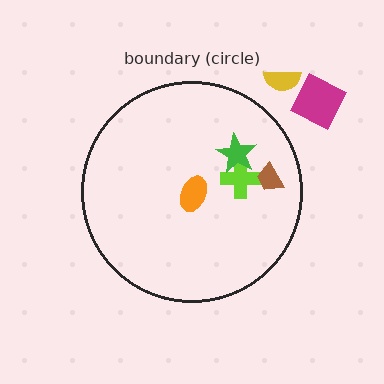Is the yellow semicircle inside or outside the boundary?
Outside.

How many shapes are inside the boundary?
4 inside, 2 outside.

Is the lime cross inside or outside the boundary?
Inside.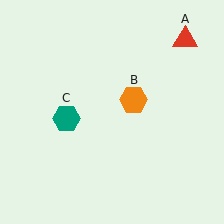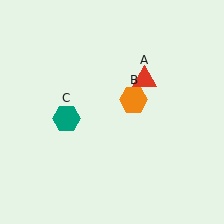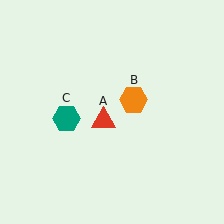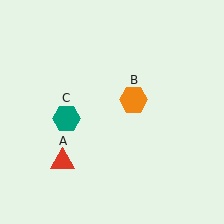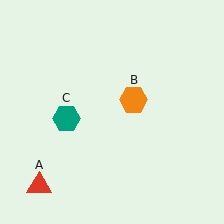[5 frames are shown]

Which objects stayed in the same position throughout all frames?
Orange hexagon (object B) and teal hexagon (object C) remained stationary.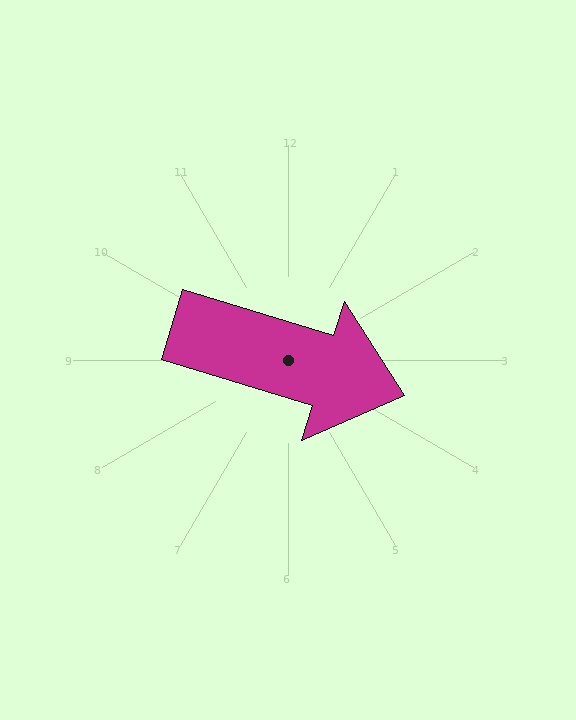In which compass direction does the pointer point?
East.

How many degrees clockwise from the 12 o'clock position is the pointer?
Approximately 107 degrees.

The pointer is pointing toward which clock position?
Roughly 4 o'clock.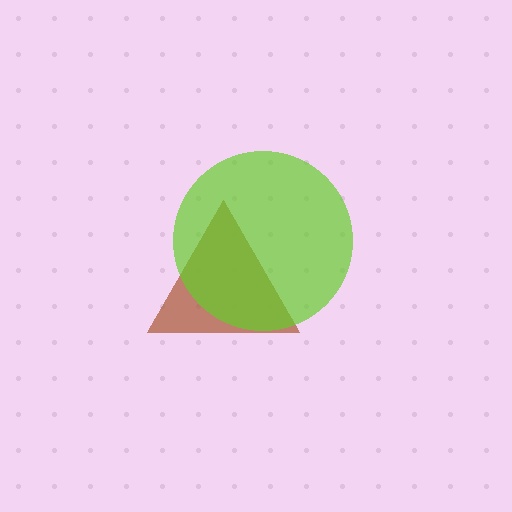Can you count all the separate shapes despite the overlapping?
Yes, there are 2 separate shapes.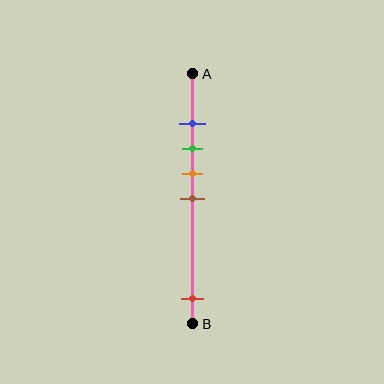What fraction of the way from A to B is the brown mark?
The brown mark is approximately 50% (0.5) of the way from A to B.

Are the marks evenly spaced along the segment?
No, the marks are not evenly spaced.